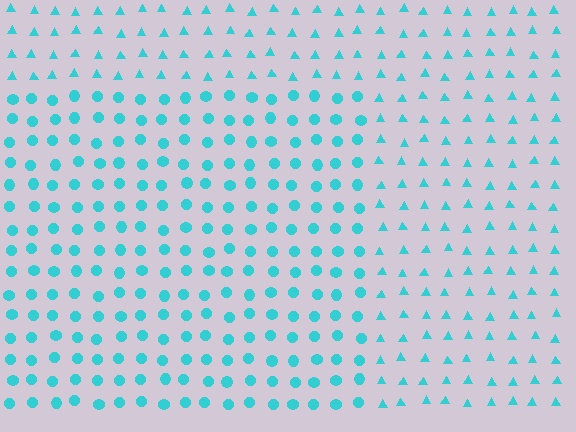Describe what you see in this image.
The image is filled with small cyan elements arranged in a uniform grid. A rectangle-shaped region contains circles, while the surrounding area contains triangles. The boundary is defined purely by the change in element shape.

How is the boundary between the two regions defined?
The boundary is defined by a change in element shape: circles inside vs. triangles outside. All elements share the same color and spacing.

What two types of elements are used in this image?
The image uses circles inside the rectangle region and triangles outside it.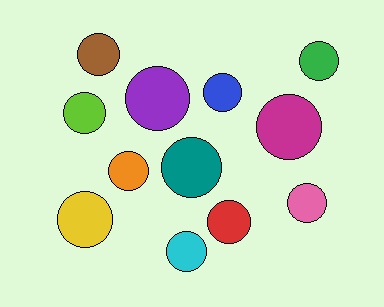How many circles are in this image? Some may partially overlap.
There are 12 circles.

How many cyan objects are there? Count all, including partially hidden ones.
There is 1 cyan object.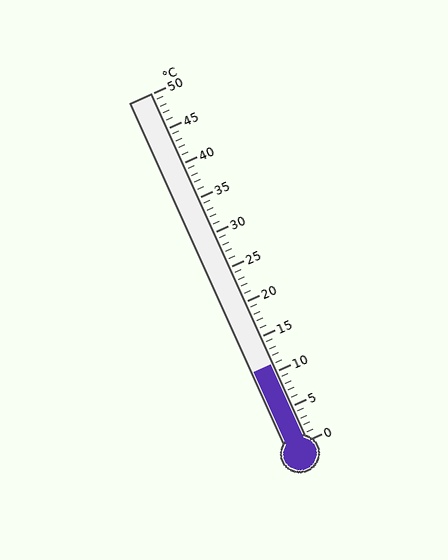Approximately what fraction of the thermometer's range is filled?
The thermometer is filled to approximately 20% of its range.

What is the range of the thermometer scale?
The thermometer scale ranges from 0°C to 50°C.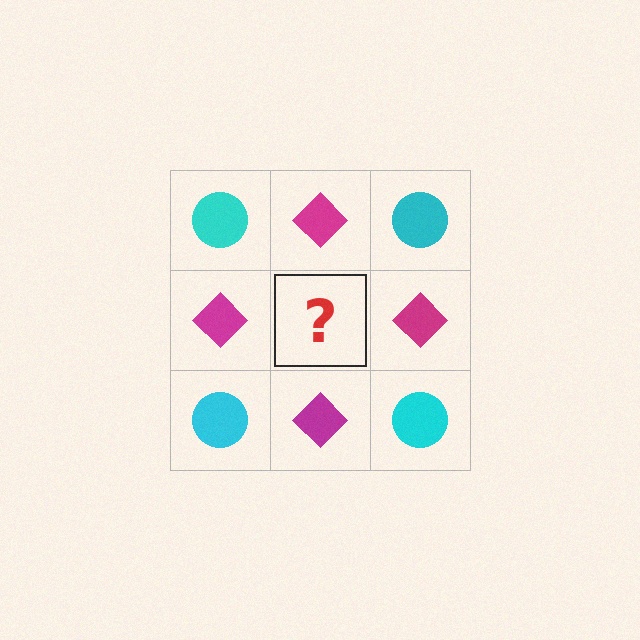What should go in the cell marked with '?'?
The missing cell should contain a cyan circle.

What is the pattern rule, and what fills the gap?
The rule is that it alternates cyan circle and magenta diamond in a checkerboard pattern. The gap should be filled with a cyan circle.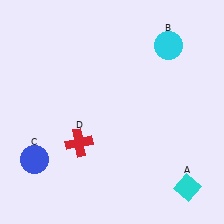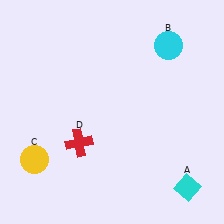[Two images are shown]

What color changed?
The circle (C) changed from blue in Image 1 to yellow in Image 2.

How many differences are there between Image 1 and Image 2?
There is 1 difference between the two images.